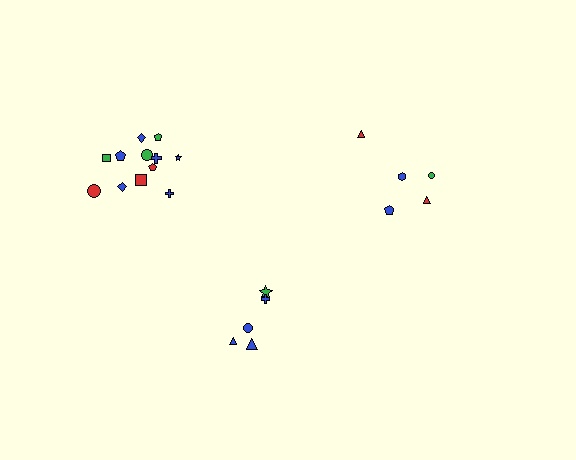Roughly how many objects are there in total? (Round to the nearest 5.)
Roughly 20 objects in total.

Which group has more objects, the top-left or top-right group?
The top-left group.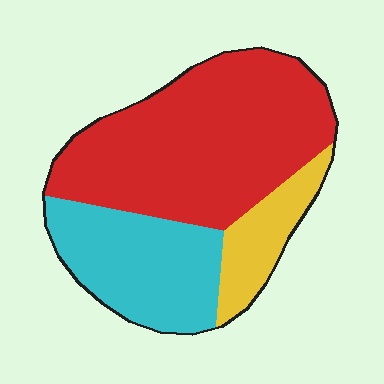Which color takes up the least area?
Yellow, at roughly 15%.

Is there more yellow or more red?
Red.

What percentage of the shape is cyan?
Cyan takes up between a quarter and a half of the shape.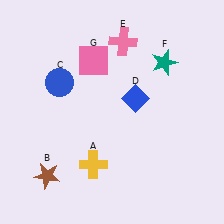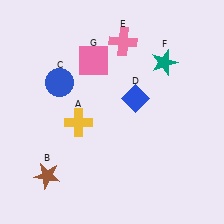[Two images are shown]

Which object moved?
The yellow cross (A) moved up.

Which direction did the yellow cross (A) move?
The yellow cross (A) moved up.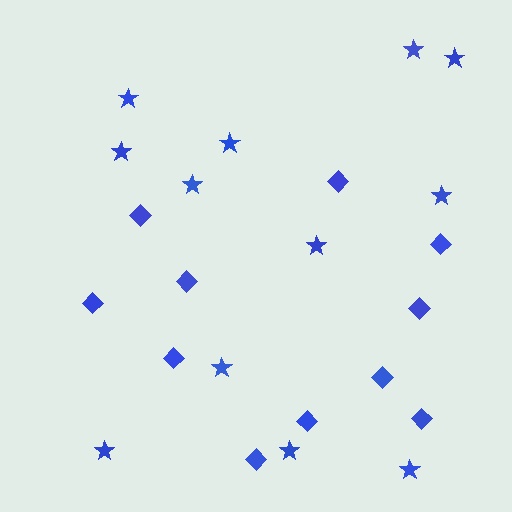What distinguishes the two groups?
There are 2 groups: one group of stars (12) and one group of diamonds (11).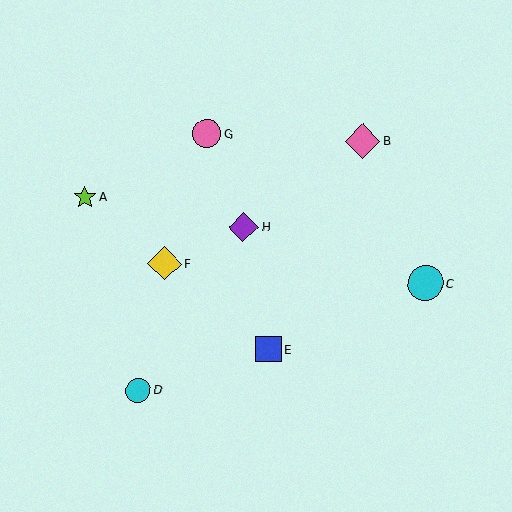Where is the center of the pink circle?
The center of the pink circle is at (207, 134).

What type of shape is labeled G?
Shape G is a pink circle.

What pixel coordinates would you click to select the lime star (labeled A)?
Click at (85, 197) to select the lime star A.